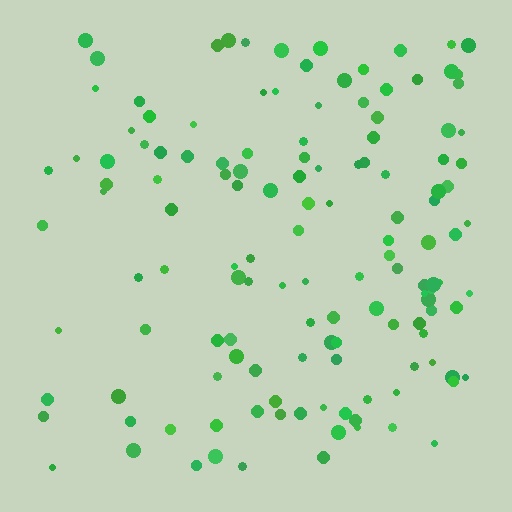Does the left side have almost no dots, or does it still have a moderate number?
Still a moderate number, just noticeably fewer than the right.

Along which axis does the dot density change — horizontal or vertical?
Horizontal.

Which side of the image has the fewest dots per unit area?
The left.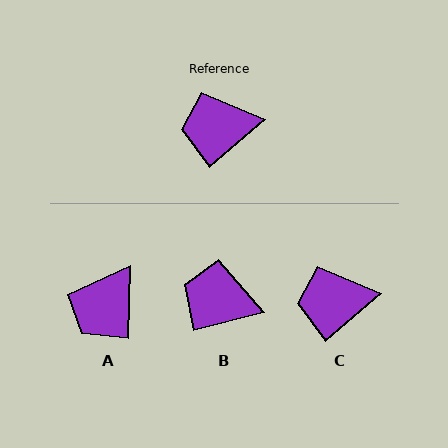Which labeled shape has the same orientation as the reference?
C.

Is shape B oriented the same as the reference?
No, it is off by about 25 degrees.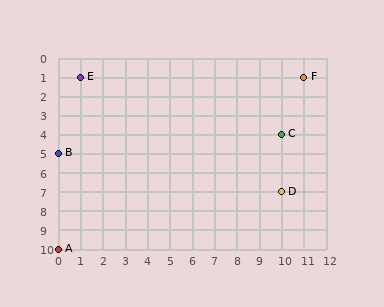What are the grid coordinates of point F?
Point F is at grid coordinates (11, 1).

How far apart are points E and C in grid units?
Points E and C are 9 columns and 3 rows apart (about 9.5 grid units diagonally).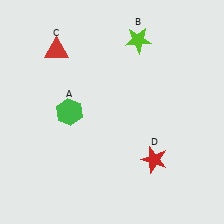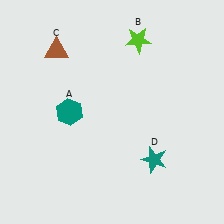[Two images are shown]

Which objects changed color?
A changed from green to teal. C changed from red to brown. D changed from red to teal.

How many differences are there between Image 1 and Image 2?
There are 3 differences between the two images.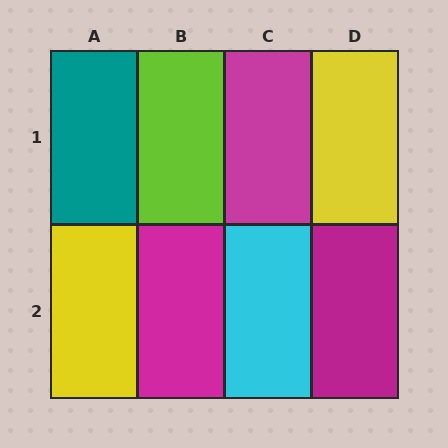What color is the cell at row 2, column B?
Magenta.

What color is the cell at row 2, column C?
Cyan.